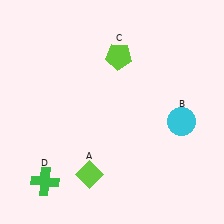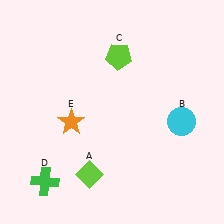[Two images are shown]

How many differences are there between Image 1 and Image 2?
There is 1 difference between the two images.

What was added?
An orange star (E) was added in Image 2.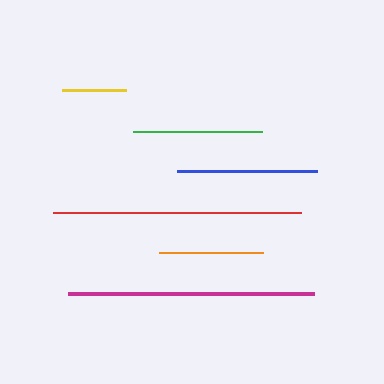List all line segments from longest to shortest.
From longest to shortest: red, magenta, blue, green, orange, yellow.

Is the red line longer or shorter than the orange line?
The red line is longer than the orange line.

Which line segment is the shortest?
The yellow line is the shortest at approximately 63 pixels.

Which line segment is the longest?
The red line is the longest at approximately 248 pixels.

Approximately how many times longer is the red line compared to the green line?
The red line is approximately 1.9 times the length of the green line.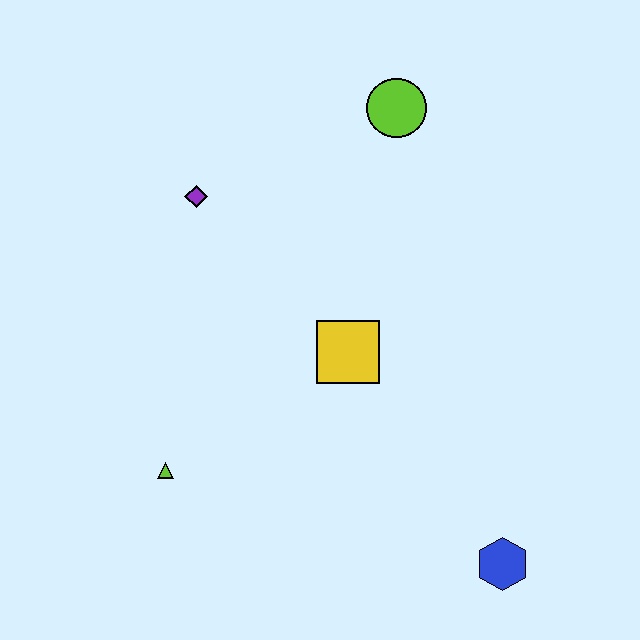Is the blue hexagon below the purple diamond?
Yes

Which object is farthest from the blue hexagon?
The purple diamond is farthest from the blue hexagon.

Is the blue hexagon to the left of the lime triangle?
No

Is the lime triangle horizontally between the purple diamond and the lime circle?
No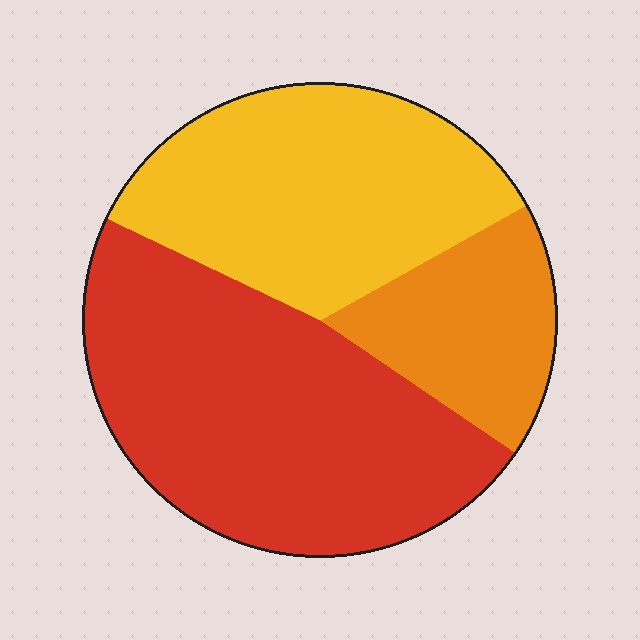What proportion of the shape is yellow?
Yellow takes up about one third (1/3) of the shape.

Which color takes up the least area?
Orange, at roughly 20%.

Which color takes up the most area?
Red, at roughly 50%.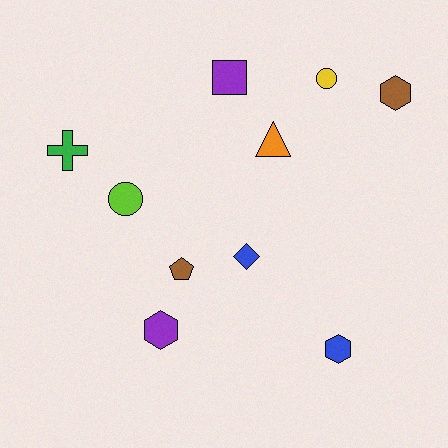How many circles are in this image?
There are 2 circles.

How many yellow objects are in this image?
There is 1 yellow object.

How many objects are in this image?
There are 10 objects.